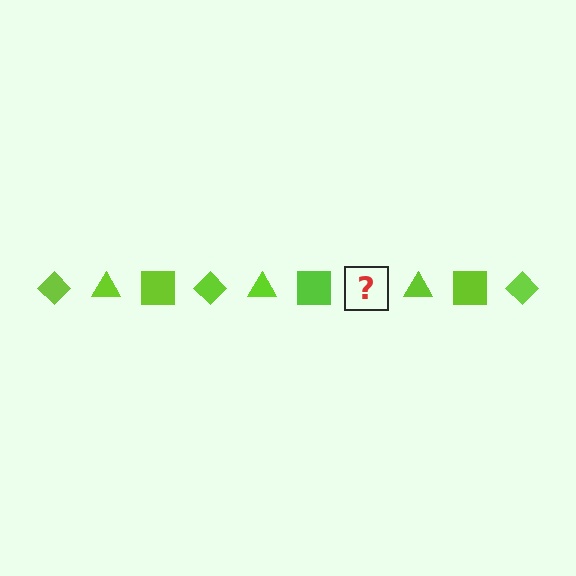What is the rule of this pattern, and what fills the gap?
The rule is that the pattern cycles through diamond, triangle, square shapes in lime. The gap should be filled with a lime diamond.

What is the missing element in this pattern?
The missing element is a lime diamond.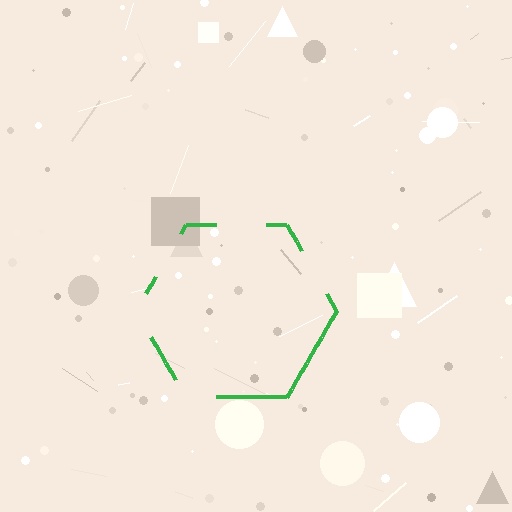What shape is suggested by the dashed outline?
The dashed outline suggests a hexagon.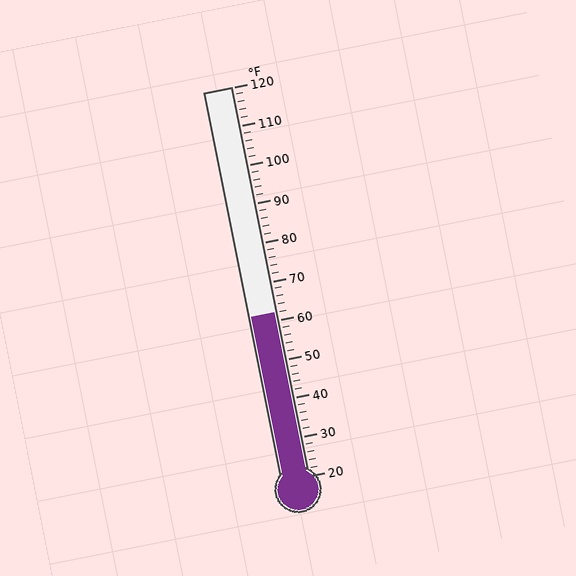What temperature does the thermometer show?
The thermometer shows approximately 62°F.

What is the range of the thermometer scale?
The thermometer scale ranges from 20°F to 120°F.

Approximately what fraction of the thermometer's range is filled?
The thermometer is filled to approximately 40% of its range.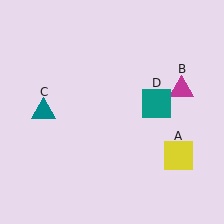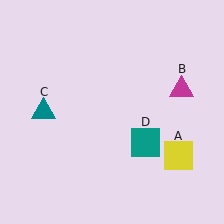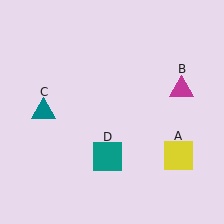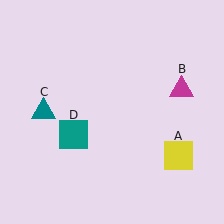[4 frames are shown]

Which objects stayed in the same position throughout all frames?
Yellow square (object A) and magenta triangle (object B) and teal triangle (object C) remained stationary.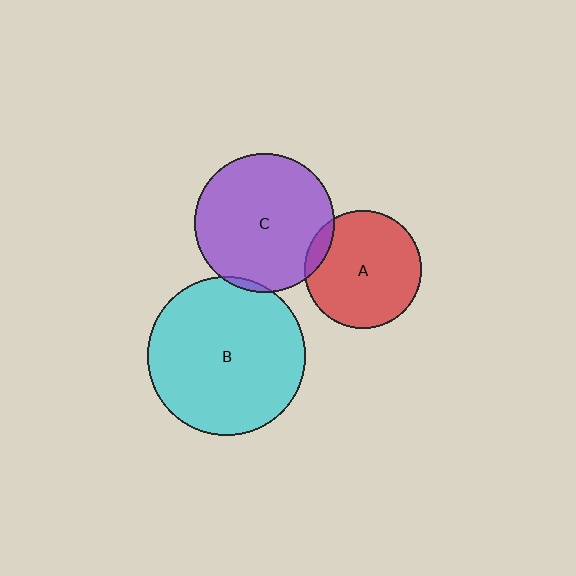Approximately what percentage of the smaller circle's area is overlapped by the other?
Approximately 5%.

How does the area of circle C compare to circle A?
Approximately 1.4 times.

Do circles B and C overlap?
Yes.